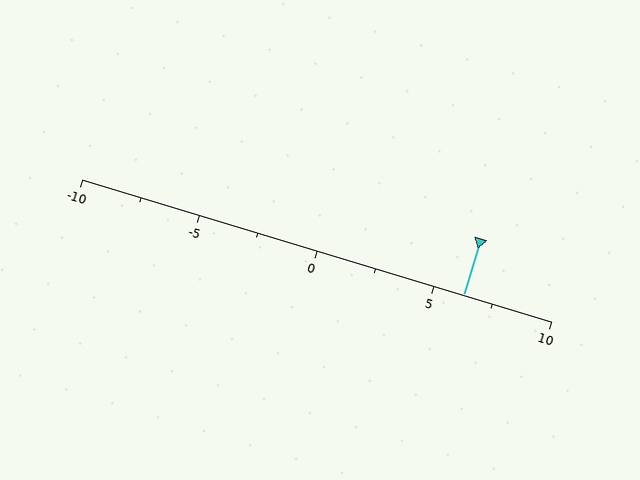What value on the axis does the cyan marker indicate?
The marker indicates approximately 6.2.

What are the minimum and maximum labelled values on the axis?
The axis runs from -10 to 10.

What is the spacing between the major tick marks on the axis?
The major ticks are spaced 5 apart.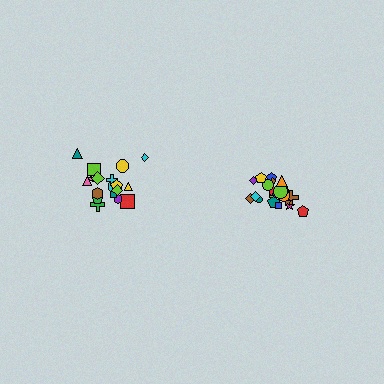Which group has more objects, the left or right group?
The right group.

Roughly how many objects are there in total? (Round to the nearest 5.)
Roughly 40 objects in total.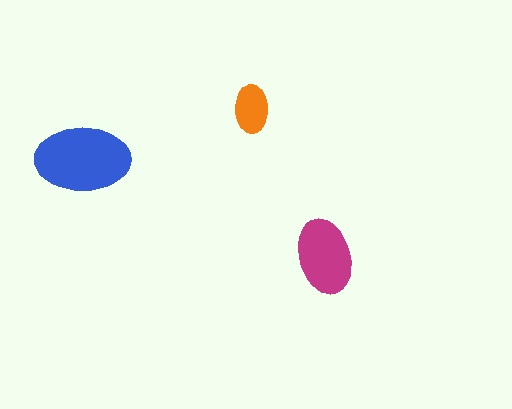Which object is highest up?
The orange ellipse is topmost.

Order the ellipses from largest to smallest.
the blue one, the magenta one, the orange one.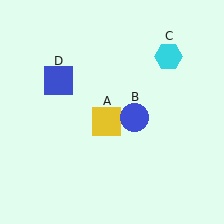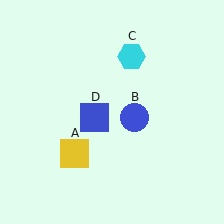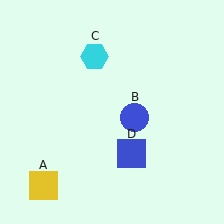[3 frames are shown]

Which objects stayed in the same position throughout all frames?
Blue circle (object B) remained stationary.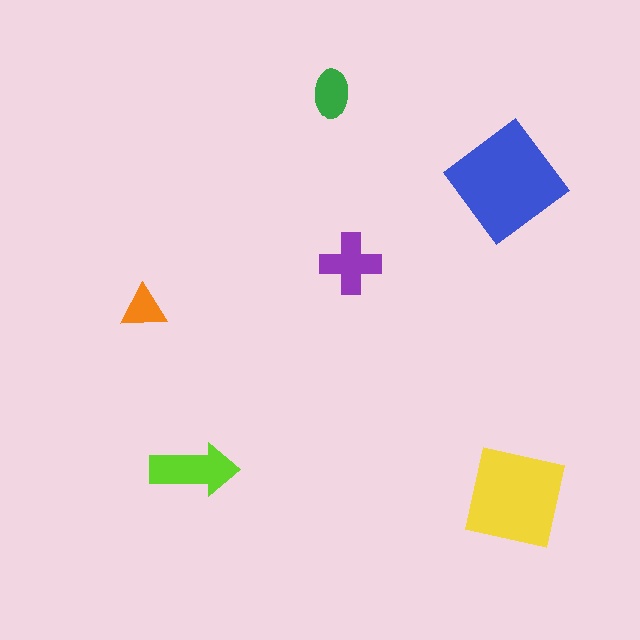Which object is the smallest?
The orange triangle.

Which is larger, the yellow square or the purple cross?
The yellow square.